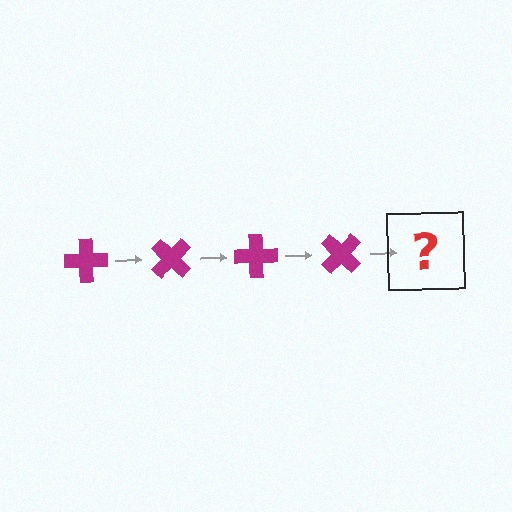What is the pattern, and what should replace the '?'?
The pattern is that the cross rotates 45 degrees each step. The '?' should be a magenta cross rotated 180 degrees.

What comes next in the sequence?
The next element should be a magenta cross rotated 180 degrees.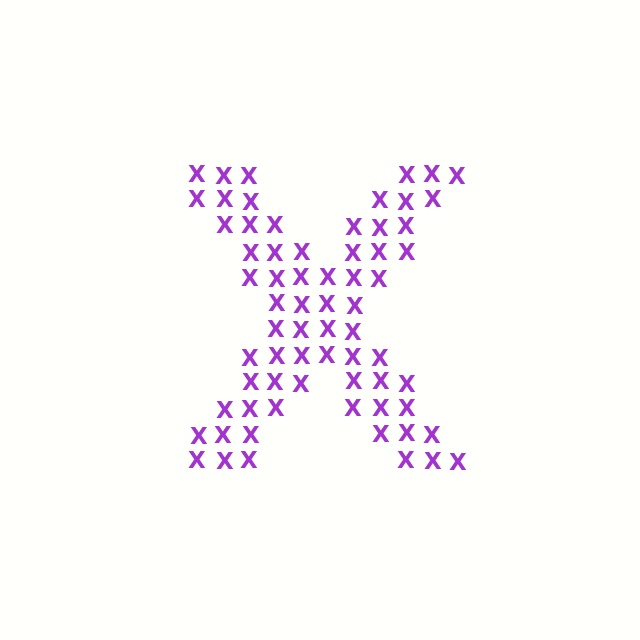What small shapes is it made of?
It is made of small letter X's.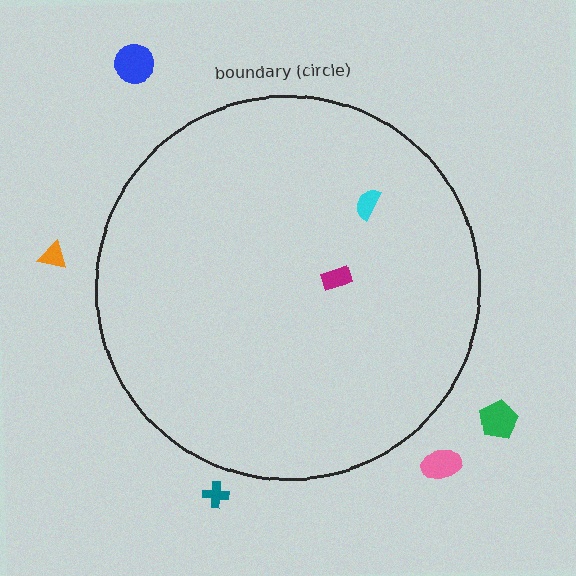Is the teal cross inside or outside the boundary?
Outside.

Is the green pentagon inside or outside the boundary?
Outside.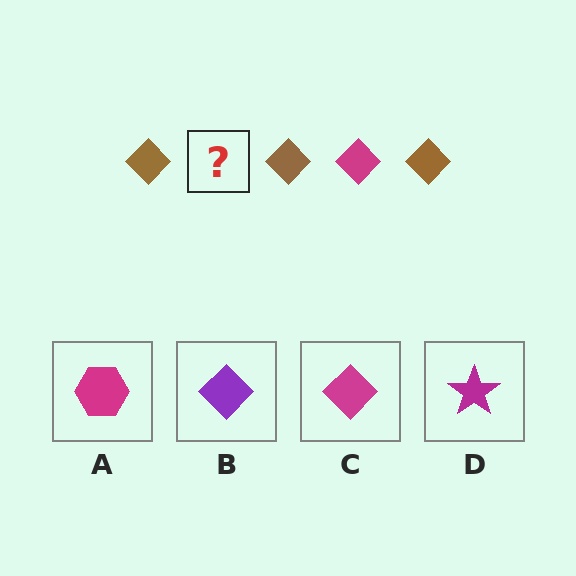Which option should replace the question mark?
Option C.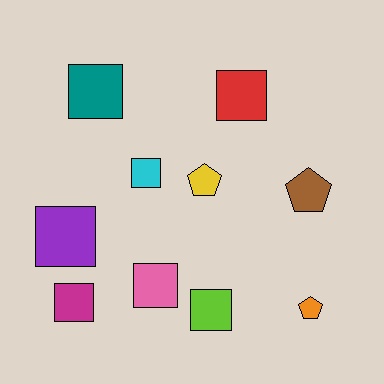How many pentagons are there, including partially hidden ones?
There are 3 pentagons.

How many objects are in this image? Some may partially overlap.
There are 10 objects.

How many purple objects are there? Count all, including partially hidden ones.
There is 1 purple object.